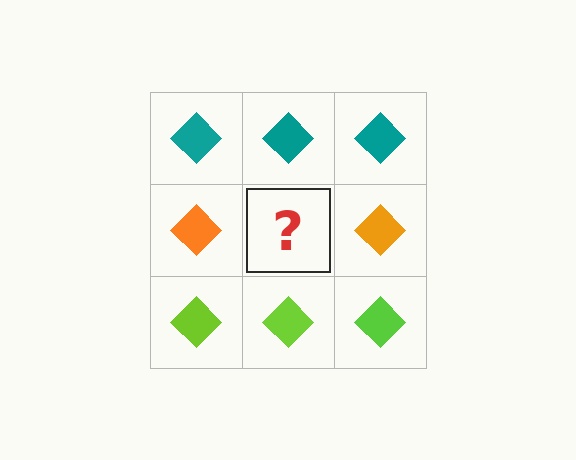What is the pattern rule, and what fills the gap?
The rule is that each row has a consistent color. The gap should be filled with an orange diamond.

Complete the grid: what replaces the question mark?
The question mark should be replaced with an orange diamond.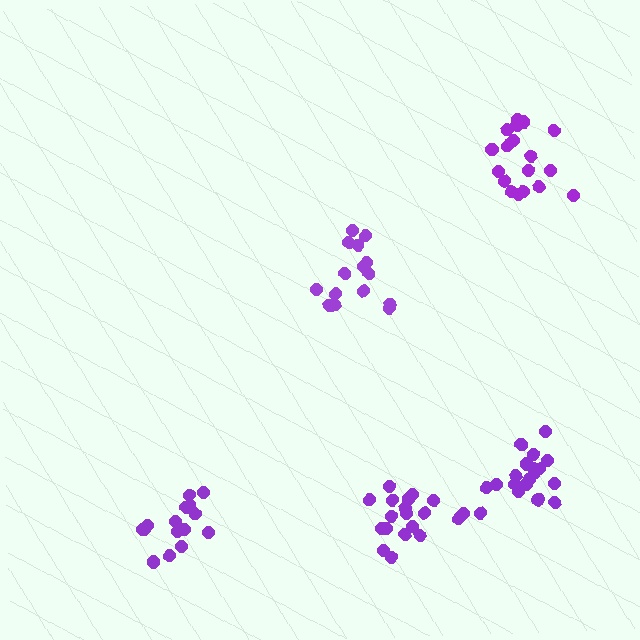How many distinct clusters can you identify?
There are 5 distinct clusters.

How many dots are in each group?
Group 1: 19 dots, Group 2: 18 dots, Group 3: 19 dots, Group 4: 15 dots, Group 5: 15 dots (86 total).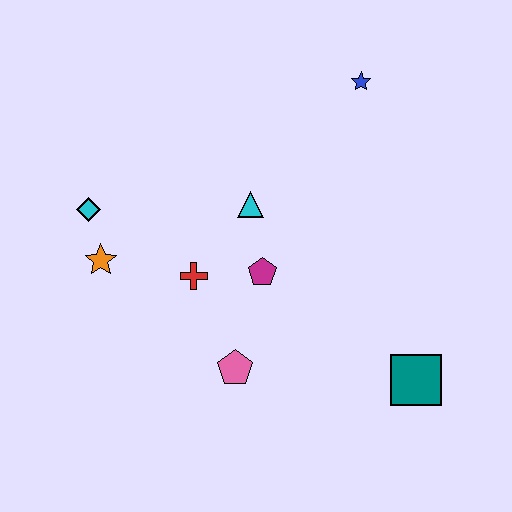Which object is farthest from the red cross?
The blue star is farthest from the red cross.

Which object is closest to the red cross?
The magenta pentagon is closest to the red cross.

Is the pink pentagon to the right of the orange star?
Yes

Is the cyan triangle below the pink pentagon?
No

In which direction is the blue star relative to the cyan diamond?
The blue star is to the right of the cyan diamond.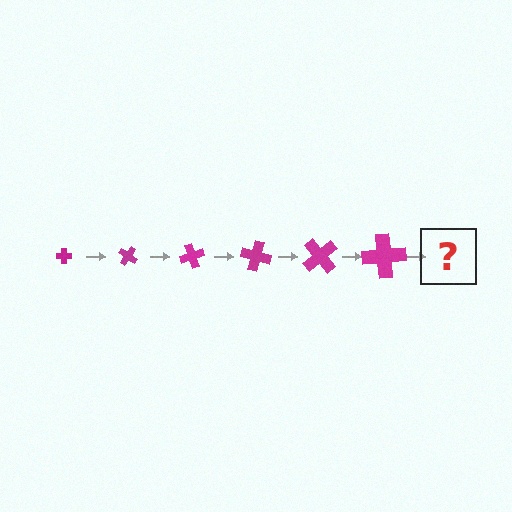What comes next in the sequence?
The next element should be a cross, larger than the previous one and rotated 210 degrees from the start.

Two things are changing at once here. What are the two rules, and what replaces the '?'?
The two rules are that the cross grows larger each step and it rotates 35 degrees each step. The '?' should be a cross, larger than the previous one and rotated 210 degrees from the start.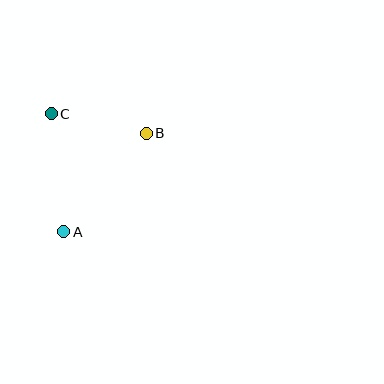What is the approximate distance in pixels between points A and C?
The distance between A and C is approximately 118 pixels.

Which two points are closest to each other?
Points B and C are closest to each other.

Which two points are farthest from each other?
Points A and B are farthest from each other.